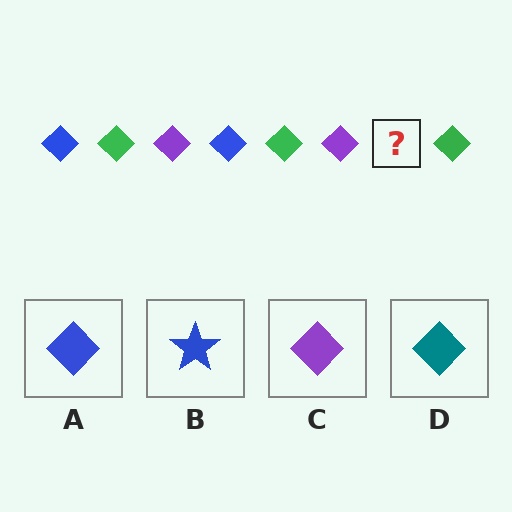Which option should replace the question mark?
Option A.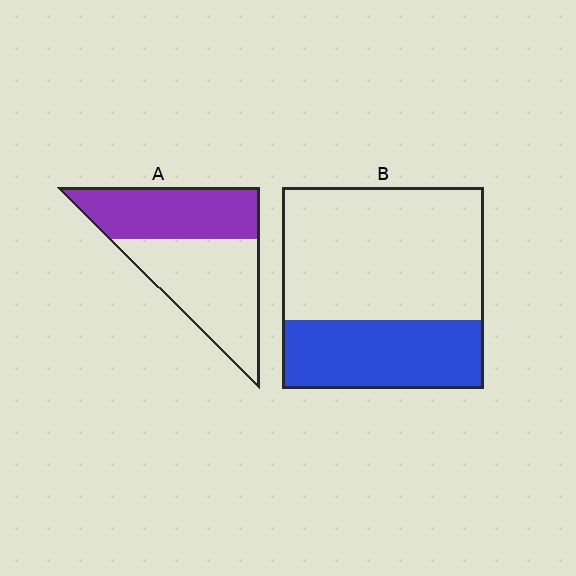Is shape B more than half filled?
No.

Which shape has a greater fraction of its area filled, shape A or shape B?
Shape A.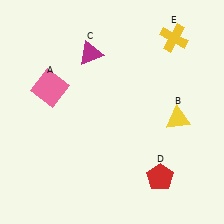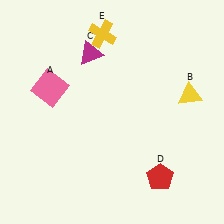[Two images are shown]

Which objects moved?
The objects that moved are: the yellow triangle (B), the yellow cross (E).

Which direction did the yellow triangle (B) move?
The yellow triangle (B) moved up.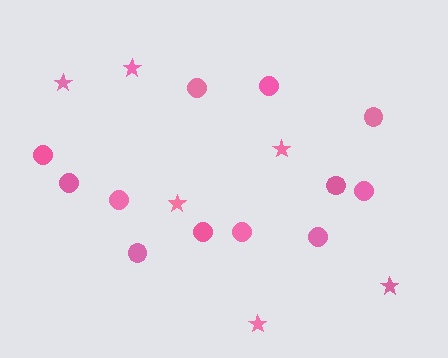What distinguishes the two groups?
There are 2 groups: one group of circles (12) and one group of stars (6).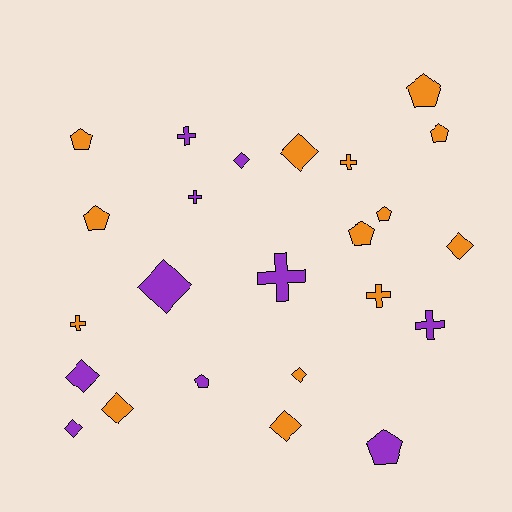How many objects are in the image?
There are 24 objects.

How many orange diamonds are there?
There are 5 orange diamonds.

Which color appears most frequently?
Orange, with 14 objects.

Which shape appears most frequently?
Diamond, with 9 objects.